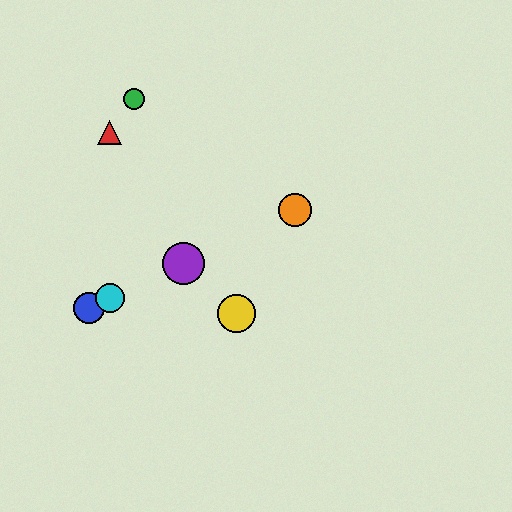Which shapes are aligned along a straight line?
The blue circle, the purple circle, the orange circle, the cyan circle are aligned along a straight line.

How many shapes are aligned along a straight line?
4 shapes (the blue circle, the purple circle, the orange circle, the cyan circle) are aligned along a straight line.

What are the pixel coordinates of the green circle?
The green circle is at (134, 99).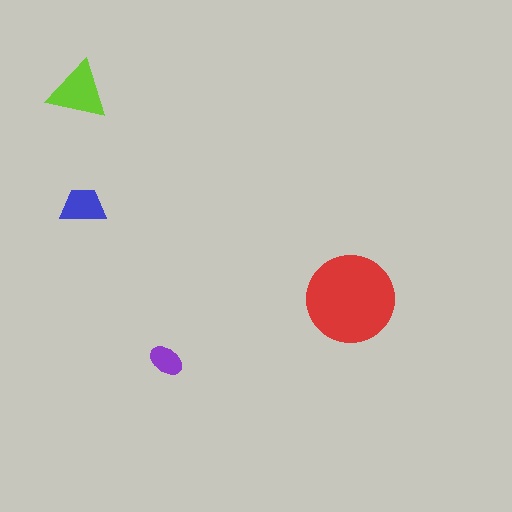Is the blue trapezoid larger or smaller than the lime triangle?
Smaller.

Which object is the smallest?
The purple ellipse.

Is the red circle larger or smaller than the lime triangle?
Larger.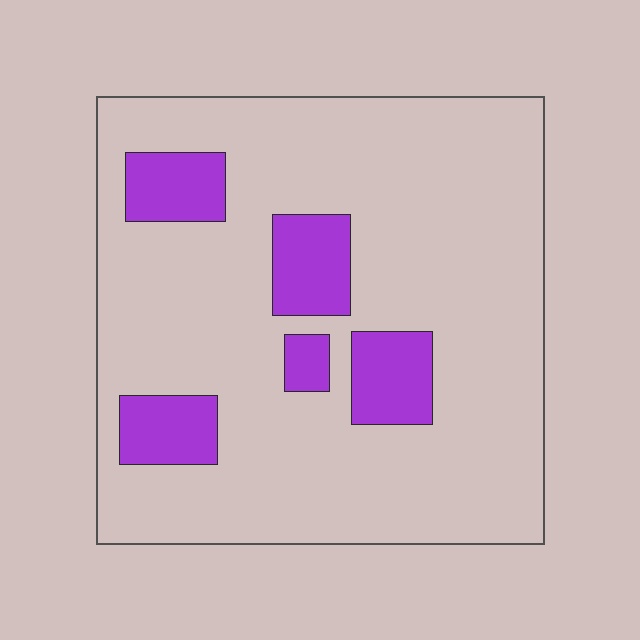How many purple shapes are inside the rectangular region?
5.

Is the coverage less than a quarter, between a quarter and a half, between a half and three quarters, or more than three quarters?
Less than a quarter.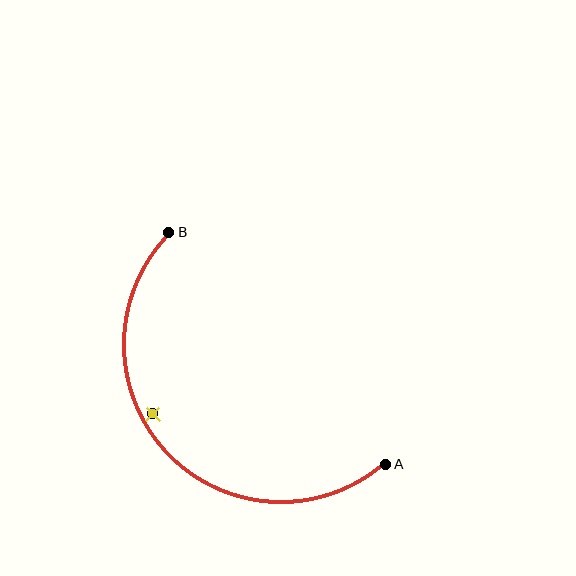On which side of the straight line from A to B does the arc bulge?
The arc bulges below and to the left of the straight line connecting A and B.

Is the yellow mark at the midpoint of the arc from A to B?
No — the yellow mark does not lie on the arc at all. It sits slightly inside the curve.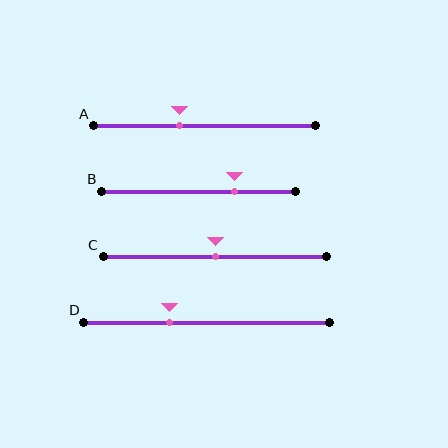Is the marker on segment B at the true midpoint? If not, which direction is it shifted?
No, the marker on segment B is shifted to the right by about 19% of the segment length.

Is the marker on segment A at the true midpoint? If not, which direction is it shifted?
No, the marker on segment A is shifted to the left by about 11% of the segment length.